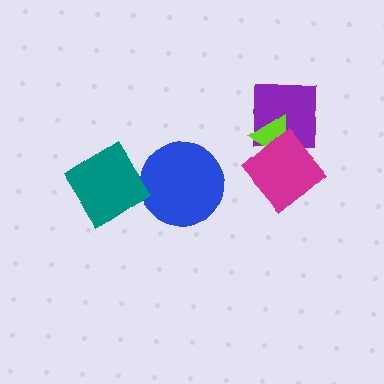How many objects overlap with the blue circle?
0 objects overlap with the blue circle.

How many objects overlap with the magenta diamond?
2 objects overlap with the magenta diamond.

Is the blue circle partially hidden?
No, no other shape covers it.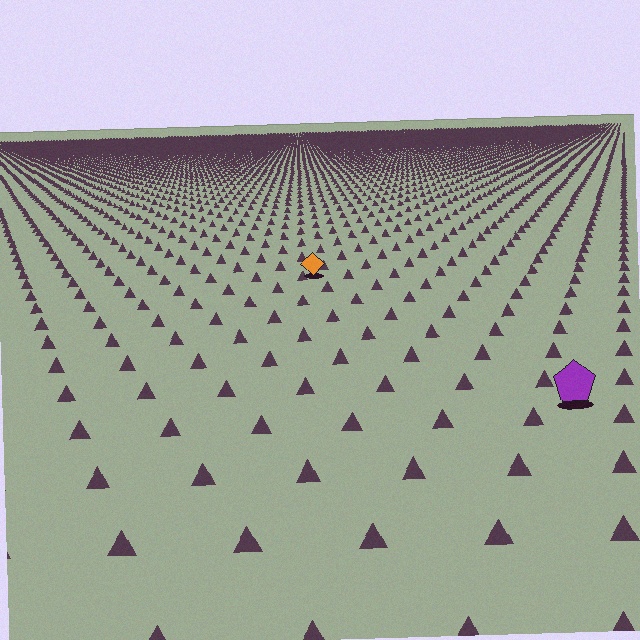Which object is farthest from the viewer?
The orange diamond is farthest from the viewer. It appears smaller and the ground texture around it is denser.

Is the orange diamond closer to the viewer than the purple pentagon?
No. The purple pentagon is closer — you can tell from the texture gradient: the ground texture is coarser near it.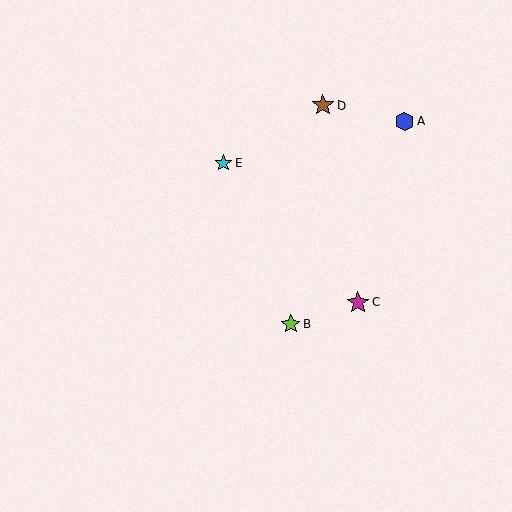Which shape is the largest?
The magenta star (labeled C) is the largest.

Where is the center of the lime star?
The center of the lime star is at (290, 324).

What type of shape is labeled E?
Shape E is a cyan star.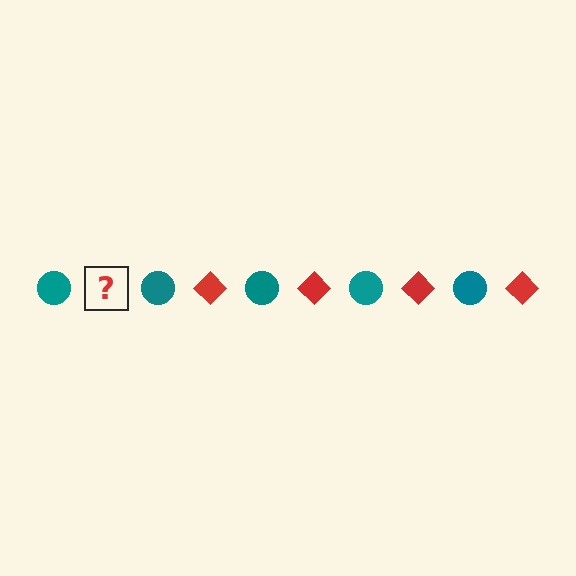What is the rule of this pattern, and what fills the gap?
The rule is that the pattern alternates between teal circle and red diamond. The gap should be filled with a red diamond.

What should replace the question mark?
The question mark should be replaced with a red diamond.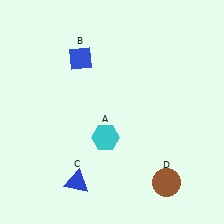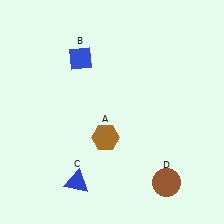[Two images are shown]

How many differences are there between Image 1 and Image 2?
There is 1 difference between the two images.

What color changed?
The hexagon (A) changed from cyan in Image 1 to brown in Image 2.